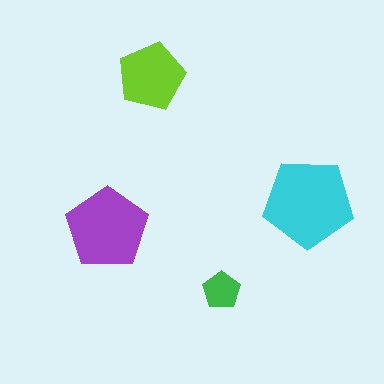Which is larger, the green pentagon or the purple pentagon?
The purple one.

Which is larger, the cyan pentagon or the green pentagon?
The cyan one.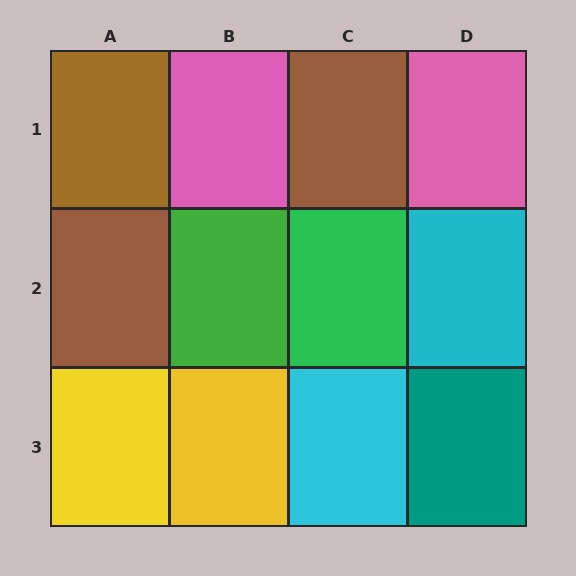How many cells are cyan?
2 cells are cyan.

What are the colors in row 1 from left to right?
Brown, pink, brown, pink.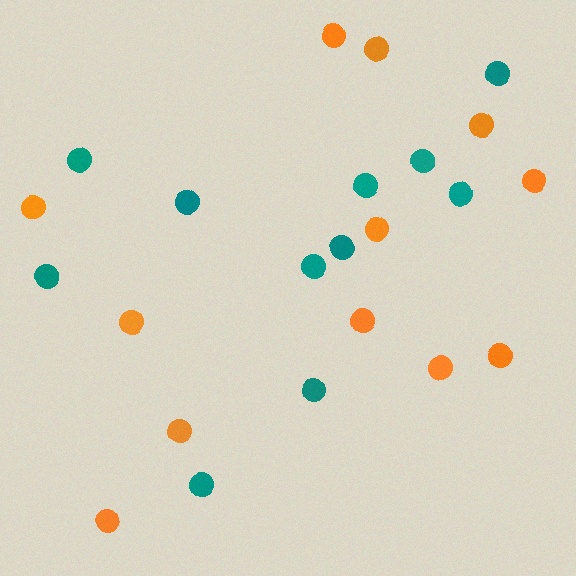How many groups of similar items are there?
There are 2 groups: one group of teal circles (11) and one group of orange circles (12).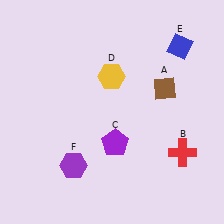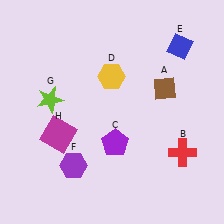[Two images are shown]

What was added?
A lime star (G), a magenta square (H) were added in Image 2.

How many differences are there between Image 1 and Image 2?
There are 2 differences between the two images.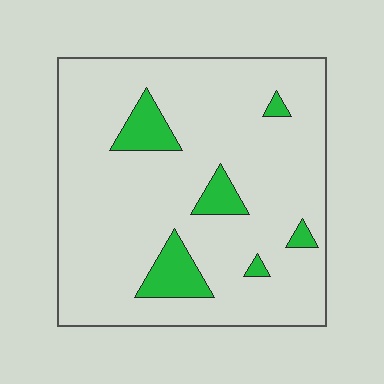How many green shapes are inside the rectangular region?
6.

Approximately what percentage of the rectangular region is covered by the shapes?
Approximately 10%.